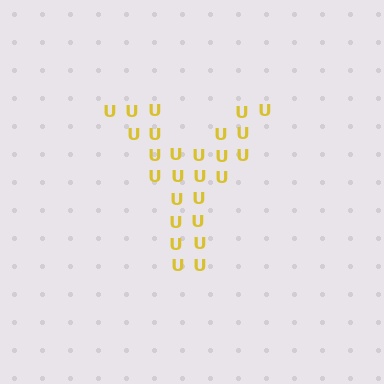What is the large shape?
The large shape is the letter Y.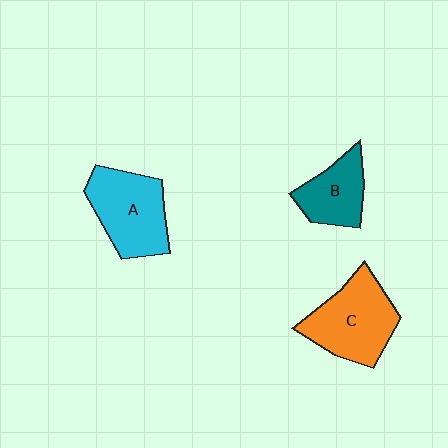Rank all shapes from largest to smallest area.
From largest to smallest: C (orange), A (cyan), B (teal).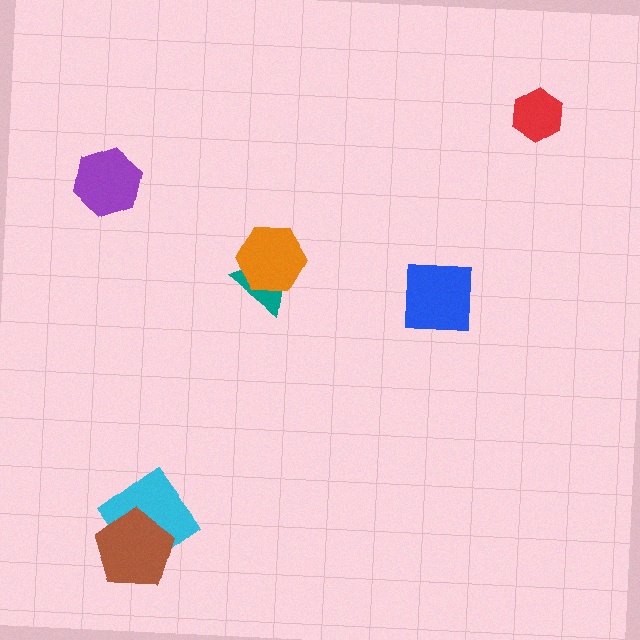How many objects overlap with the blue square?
0 objects overlap with the blue square.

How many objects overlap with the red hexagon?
0 objects overlap with the red hexagon.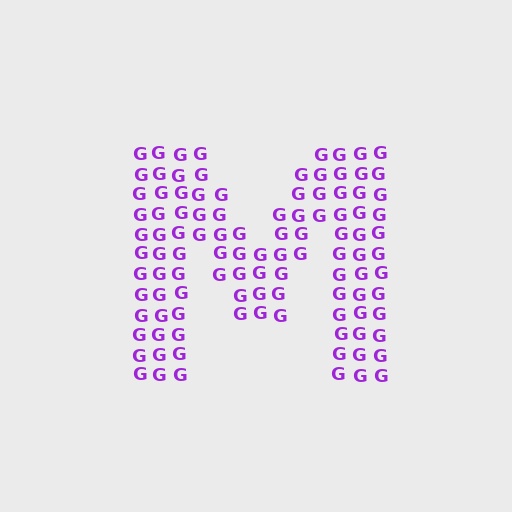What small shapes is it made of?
It is made of small letter G's.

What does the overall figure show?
The overall figure shows the letter M.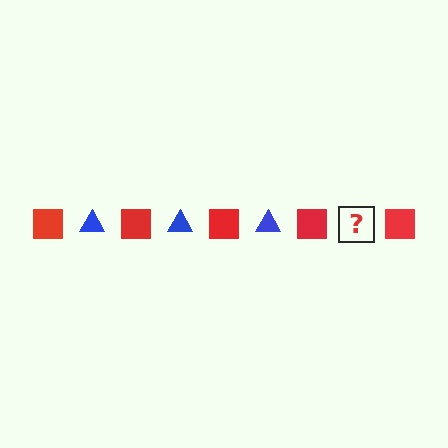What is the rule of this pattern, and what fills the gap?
The rule is that the pattern alternates between red square and blue triangle. The gap should be filled with a blue triangle.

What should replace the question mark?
The question mark should be replaced with a blue triangle.